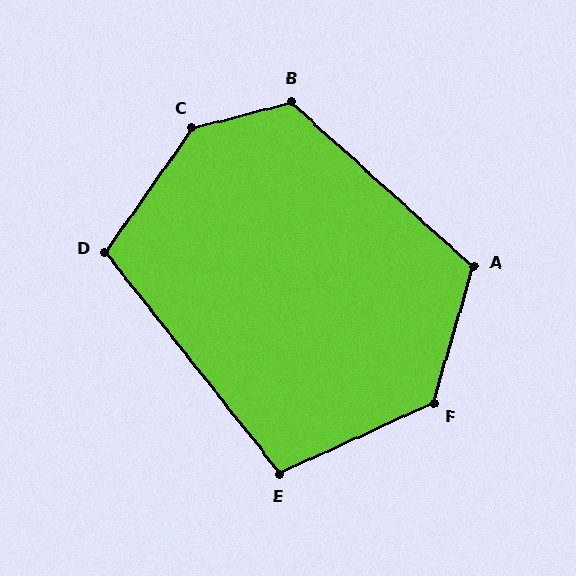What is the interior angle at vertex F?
Approximately 130 degrees (obtuse).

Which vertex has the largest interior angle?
C, at approximately 140 degrees.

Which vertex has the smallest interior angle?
E, at approximately 104 degrees.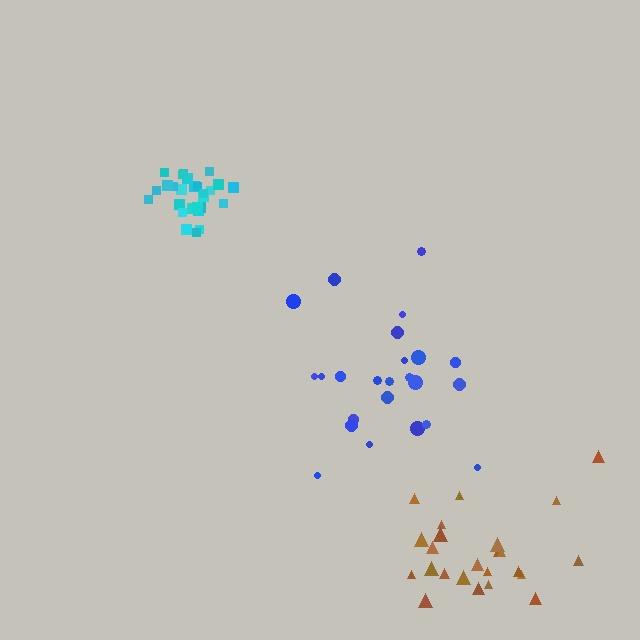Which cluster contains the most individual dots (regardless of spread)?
Cyan (27).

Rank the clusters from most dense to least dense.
cyan, brown, blue.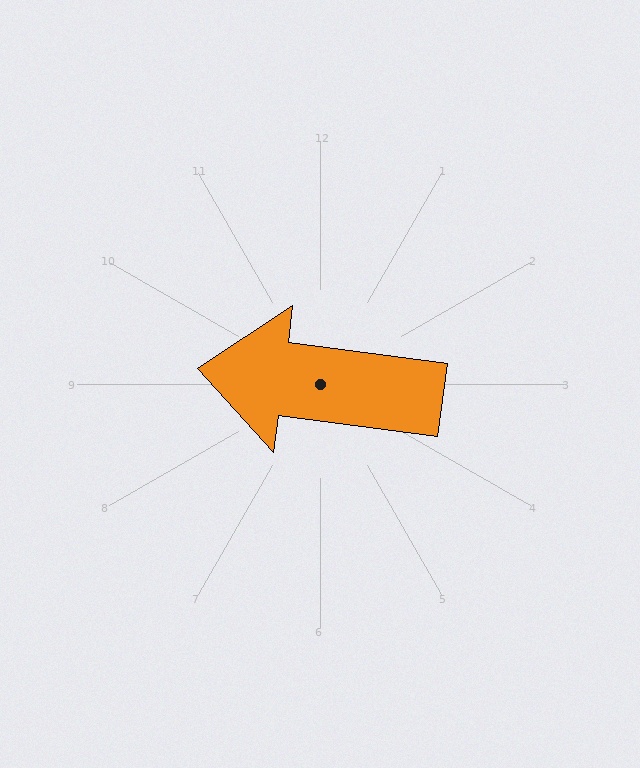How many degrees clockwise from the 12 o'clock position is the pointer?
Approximately 277 degrees.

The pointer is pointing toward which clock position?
Roughly 9 o'clock.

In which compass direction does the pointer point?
West.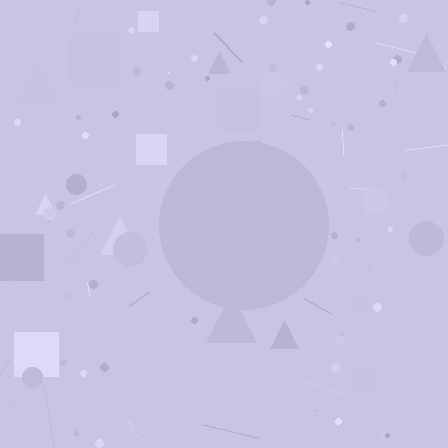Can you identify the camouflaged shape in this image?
The camouflaged shape is a circle.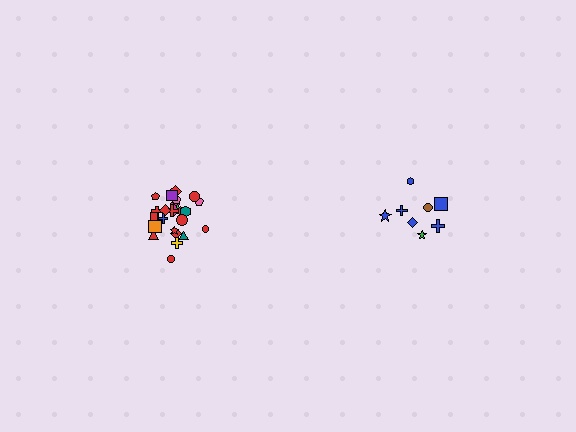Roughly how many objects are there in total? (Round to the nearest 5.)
Roughly 35 objects in total.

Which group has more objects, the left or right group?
The left group.